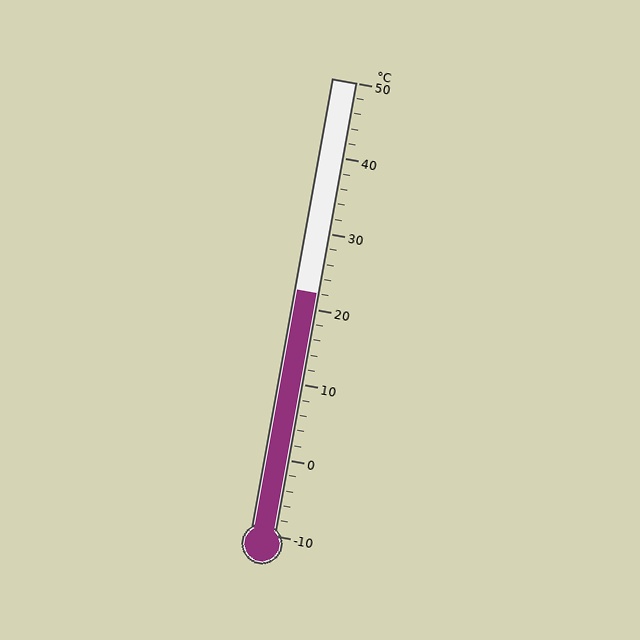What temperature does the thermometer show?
The thermometer shows approximately 22°C.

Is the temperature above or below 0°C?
The temperature is above 0°C.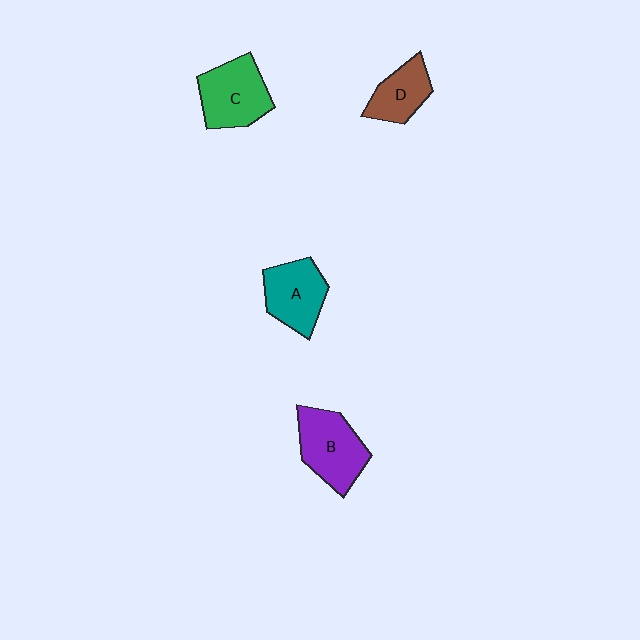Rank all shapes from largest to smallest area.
From largest to smallest: B (purple), C (green), A (teal), D (brown).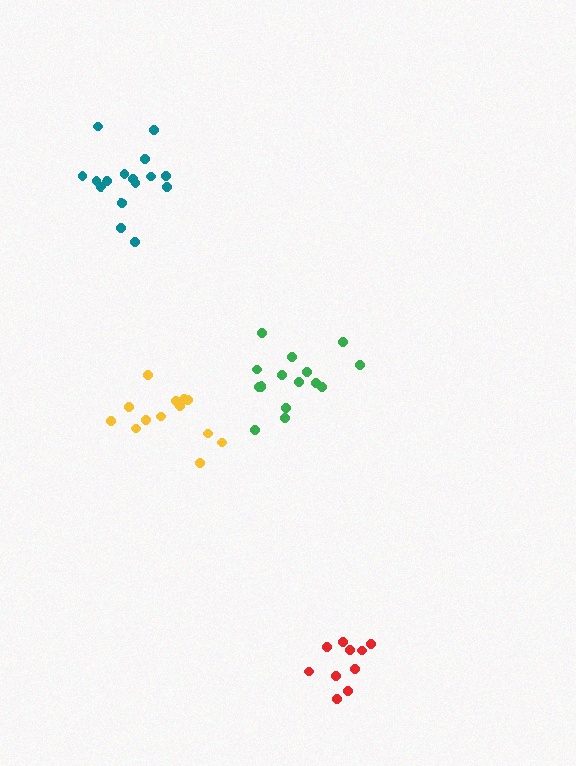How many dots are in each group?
Group 1: 16 dots, Group 2: 10 dots, Group 3: 16 dots, Group 4: 13 dots (55 total).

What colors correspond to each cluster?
The clusters are colored: green, red, teal, yellow.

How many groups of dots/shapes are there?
There are 4 groups.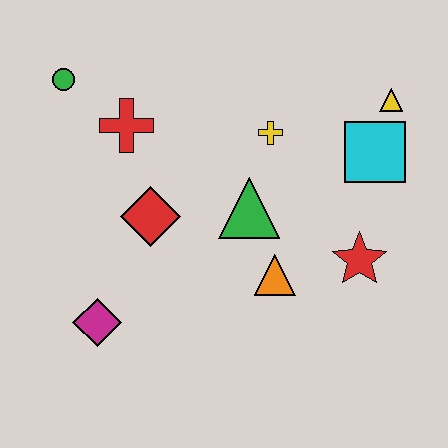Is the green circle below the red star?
No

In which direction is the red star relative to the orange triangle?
The red star is to the right of the orange triangle.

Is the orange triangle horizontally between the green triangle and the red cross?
No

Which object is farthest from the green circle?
The red star is farthest from the green circle.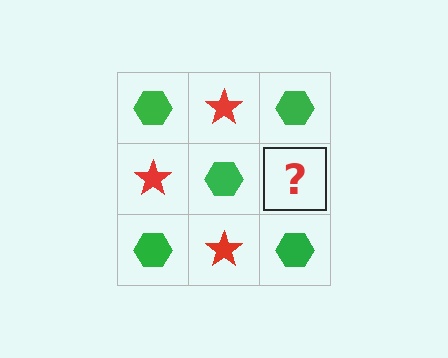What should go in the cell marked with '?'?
The missing cell should contain a red star.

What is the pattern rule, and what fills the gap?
The rule is that it alternates green hexagon and red star in a checkerboard pattern. The gap should be filled with a red star.